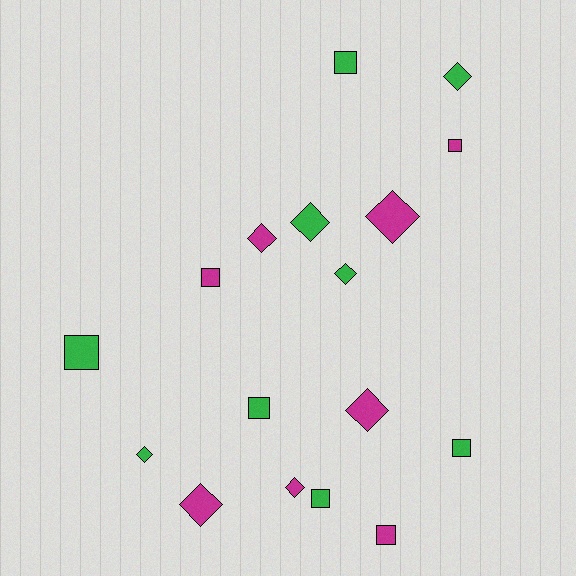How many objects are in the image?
There are 17 objects.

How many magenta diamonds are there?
There are 5 magenta diamonds.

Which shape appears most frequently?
Diamond, with 9 objects.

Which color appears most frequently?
Green, with 9 objects.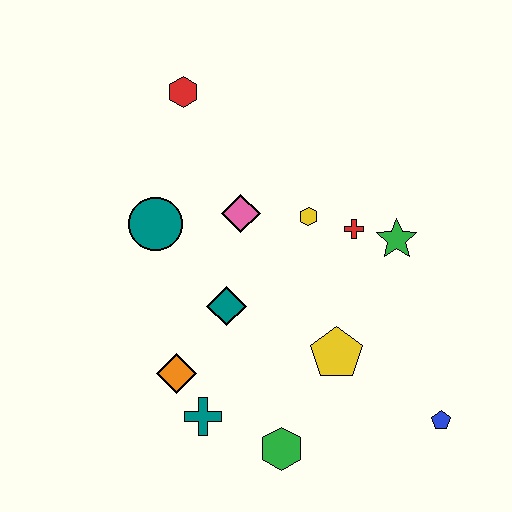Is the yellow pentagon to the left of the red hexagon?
No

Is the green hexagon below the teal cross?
Yes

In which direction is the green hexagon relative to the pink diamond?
The green hexagon is below the pink diamond.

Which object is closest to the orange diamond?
The teal cross is closest to the orange diamond.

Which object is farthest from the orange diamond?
The red hexagon is farthest from the orange diamond.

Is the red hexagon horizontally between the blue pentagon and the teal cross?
No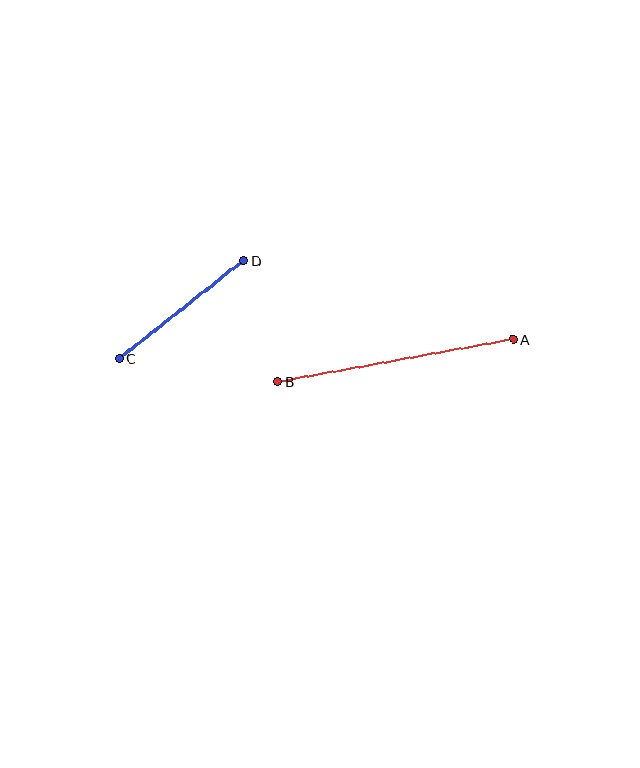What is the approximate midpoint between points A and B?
The midpoint is at approximately (395, 360) pixels.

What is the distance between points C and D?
The distance is approximately 158 pixels.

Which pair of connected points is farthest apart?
Points A and B are farthest apart.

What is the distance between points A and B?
The distance is approximately 239 pixels.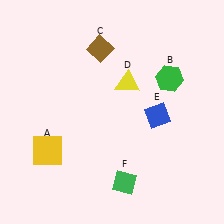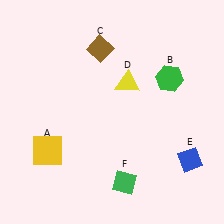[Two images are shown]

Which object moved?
The blue diamond (E) moved down.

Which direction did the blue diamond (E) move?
The blue diamond (E) moved down.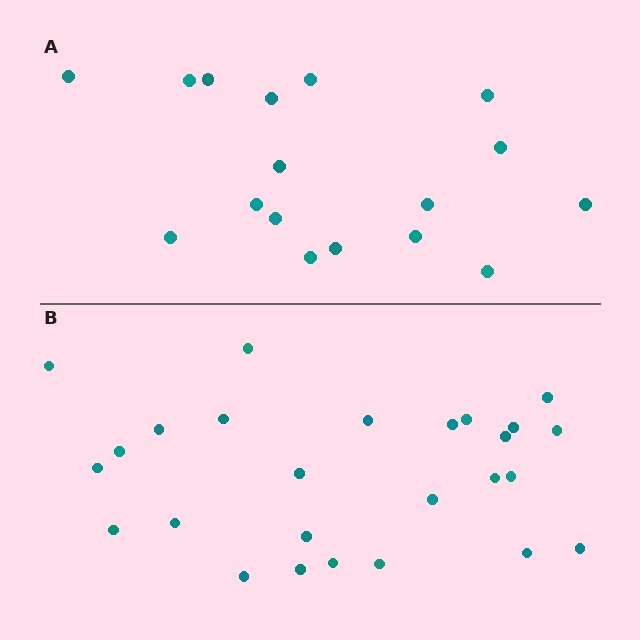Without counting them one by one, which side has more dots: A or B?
Region B (the bottom region) has more dots.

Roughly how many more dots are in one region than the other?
Region B has roughly 8 or so more dots than region A.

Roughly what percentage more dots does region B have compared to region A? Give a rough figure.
About 55% more.